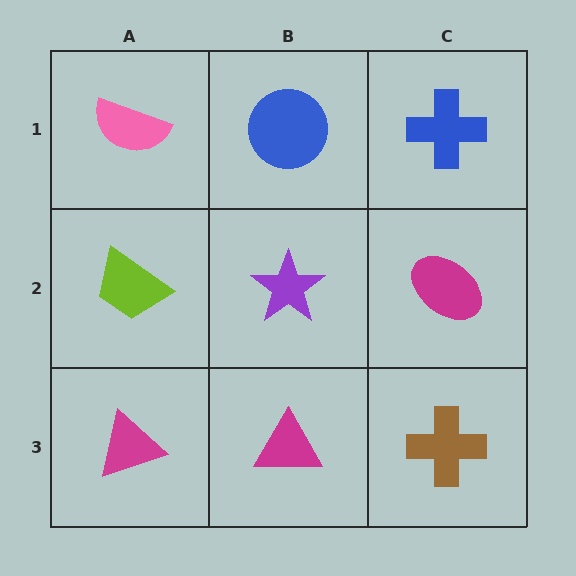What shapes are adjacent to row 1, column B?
A purple star (row 2, column B), a pink semicircle (row 1, column A), a blue cross (row 1, column C).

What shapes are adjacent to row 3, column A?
A lime trapezoid (row 2, column A), a magenta triangle (row 3, column B).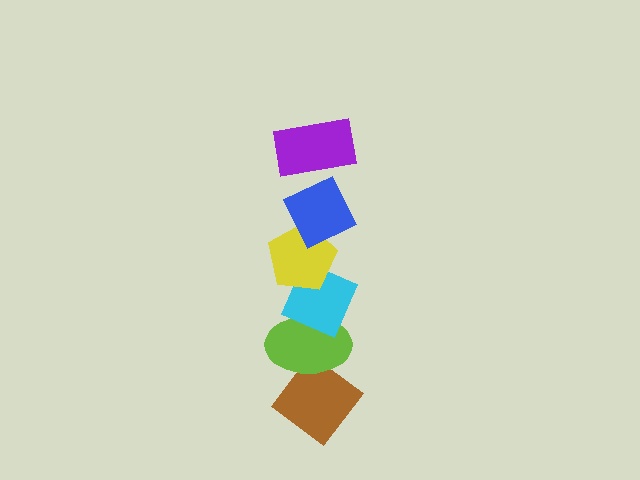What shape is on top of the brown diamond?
The lime ellipse is on top of the brown diamond.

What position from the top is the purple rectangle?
The purple rectangle is 1st from the top.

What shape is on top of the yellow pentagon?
The blue diamond is on top of the yellow pentagon.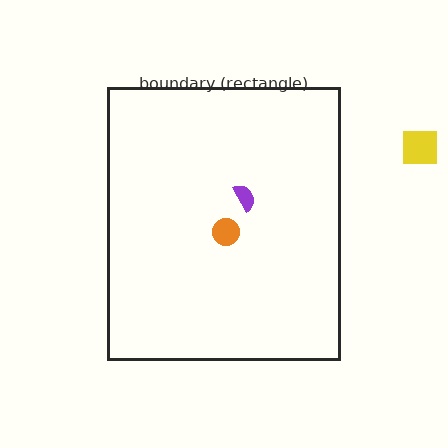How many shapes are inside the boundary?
2 inside, 1 outside.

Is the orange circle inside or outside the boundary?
Inside.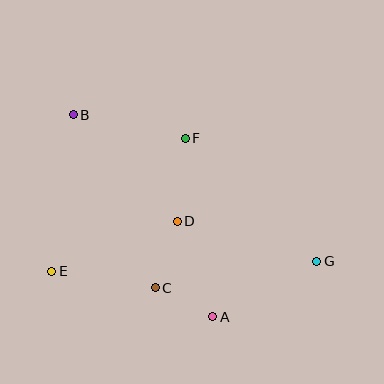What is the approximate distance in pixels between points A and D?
The distance between A and D is approximately 102 pixels.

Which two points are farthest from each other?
Points B and G are farthest from each other.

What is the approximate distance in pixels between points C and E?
The distance between C and E is approximately 105 pixels.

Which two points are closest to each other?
Points A and C are closest to each other.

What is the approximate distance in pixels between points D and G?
The distance between D and G is approximately 145 pixels.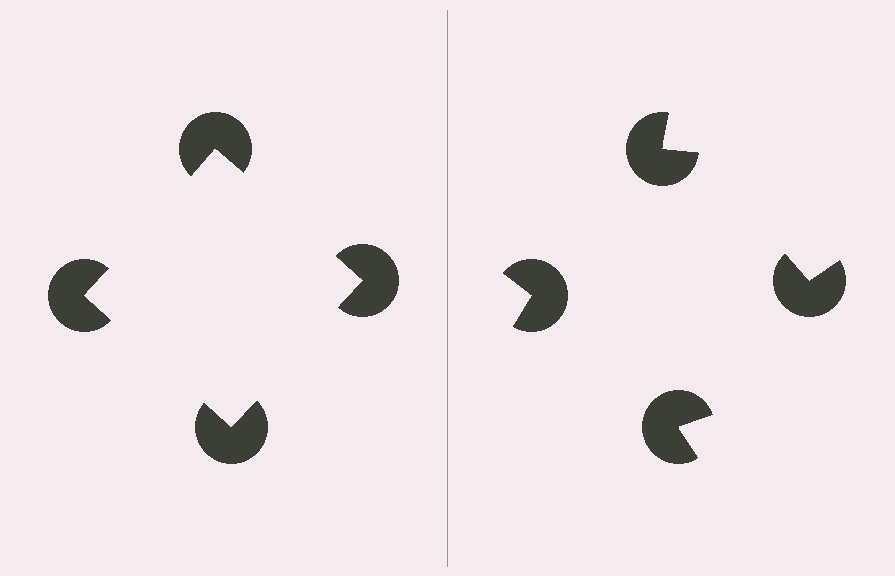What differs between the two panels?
The pac-man discs are positioned identically on both sides; only the wedge orientations differ. On the left they align to a square; on the right they are misaligned.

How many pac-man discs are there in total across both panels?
8 — 4 on each side.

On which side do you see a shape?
An illusory square appears on the left side. On the right side the wedge cuts are rotated, so no coherent shape forms.